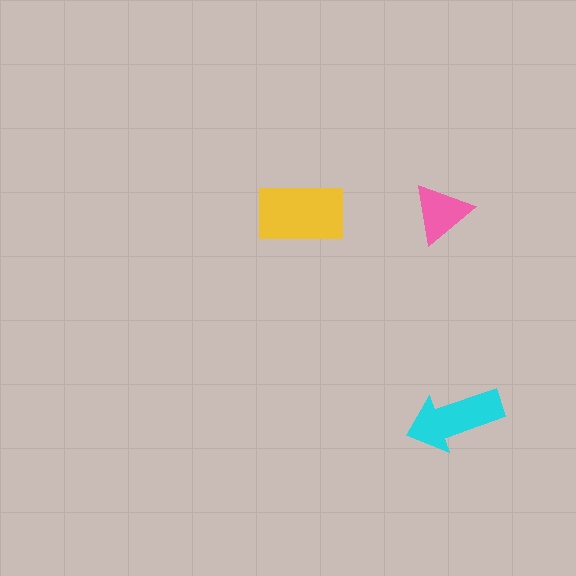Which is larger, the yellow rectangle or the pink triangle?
The yellow rectangle.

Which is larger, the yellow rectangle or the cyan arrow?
The yellow rectangle.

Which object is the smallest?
The pink triangle.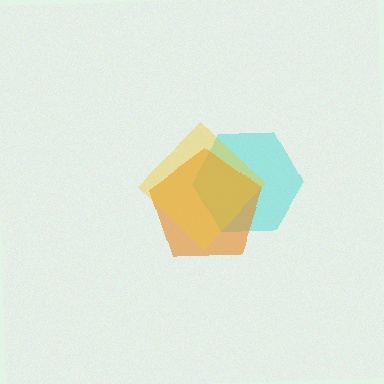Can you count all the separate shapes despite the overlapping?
Yes, there are 3 separate shapes.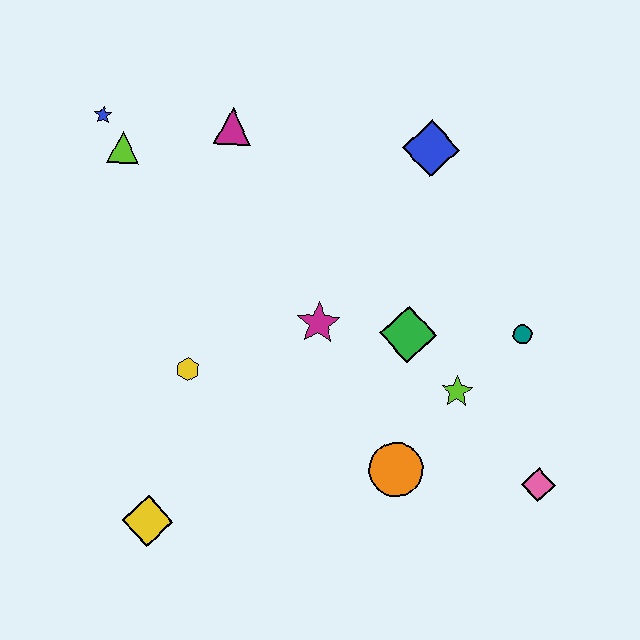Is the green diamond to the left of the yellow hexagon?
No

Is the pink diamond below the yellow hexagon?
Yes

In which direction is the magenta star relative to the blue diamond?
The magenta star is below the blue diamond.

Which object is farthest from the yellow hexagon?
The pink diamond is farthest from the yellow hexagon.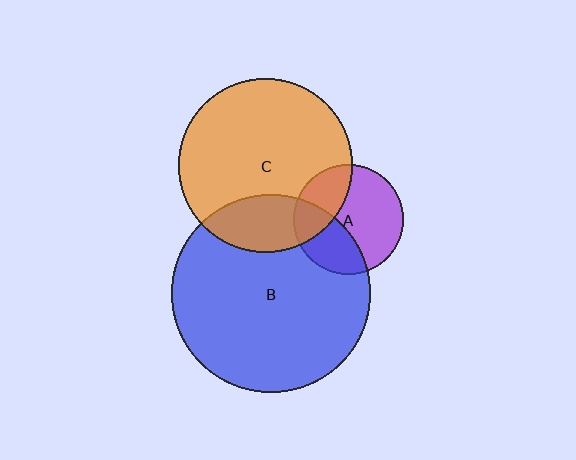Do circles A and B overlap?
Yes.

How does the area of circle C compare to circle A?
Approximately 2.5 times.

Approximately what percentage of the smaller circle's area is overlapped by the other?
Approximately 35%.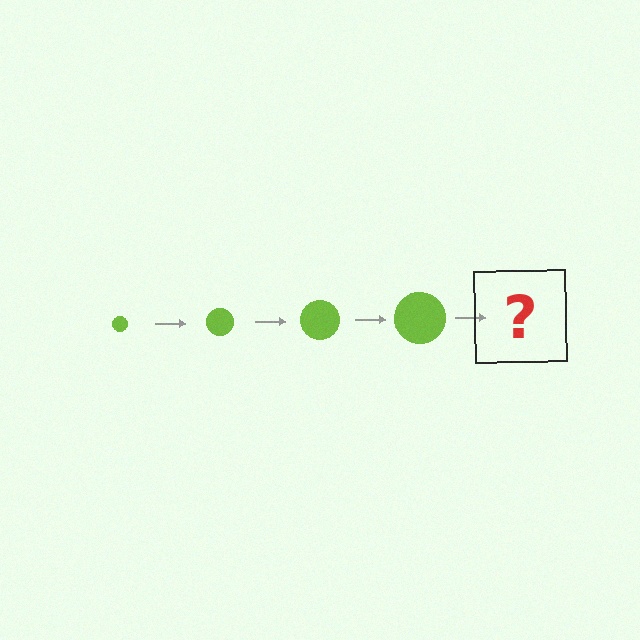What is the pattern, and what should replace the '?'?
The pattern is that the circle gets progressively larger each step. The '?' should be a lime circle, larger than the previous one.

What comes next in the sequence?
The next element should be a lime circle, larger than the previous one.